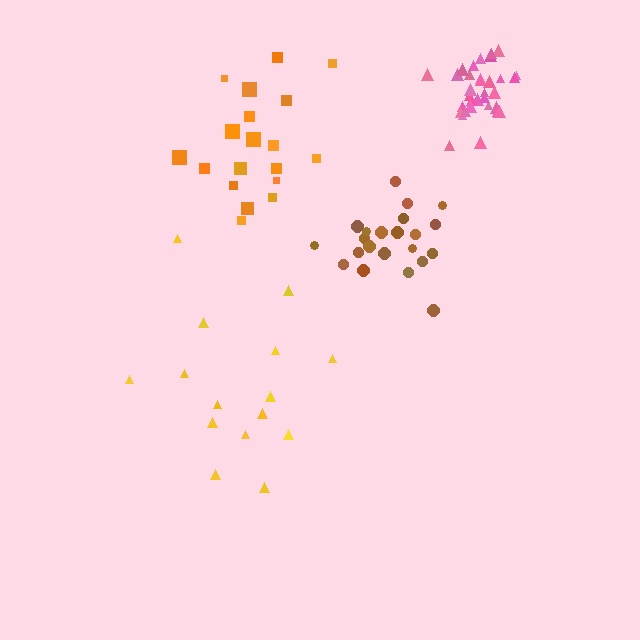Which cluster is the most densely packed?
Pink.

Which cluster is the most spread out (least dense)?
Yellow.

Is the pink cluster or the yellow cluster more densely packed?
Pink.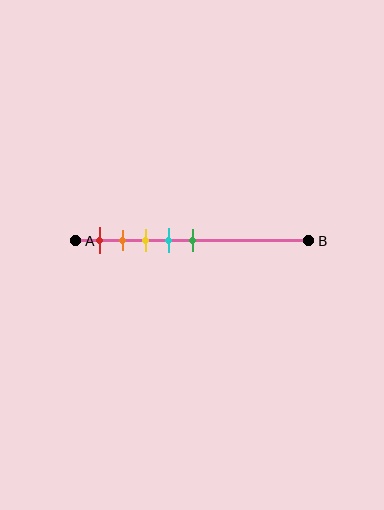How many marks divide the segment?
There are 5 marks dividing the segment.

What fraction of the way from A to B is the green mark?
The green mark is approximately 50% (0.5) of the way from A to B.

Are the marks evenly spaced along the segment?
Yes, the marks are approximately evenly spaced.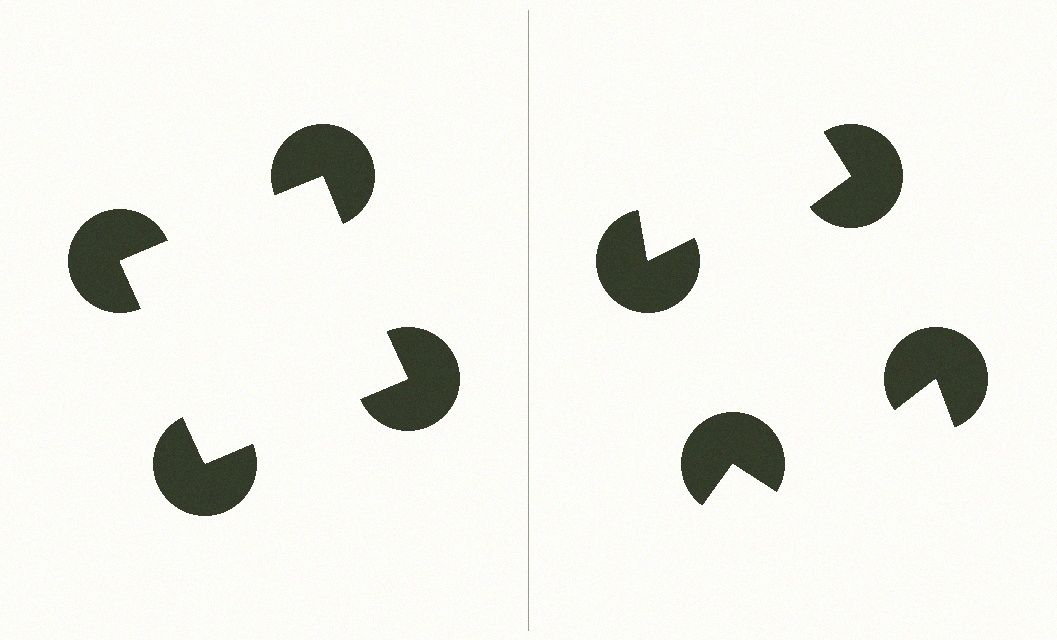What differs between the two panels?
The pac-man discs are positioned identically on both sides; only the wedge orientations differ. On the left they align to a square; on the right they are misaligned.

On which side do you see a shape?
An illusory square appears on the left side. On the right side the wedge cuts are rotated, so no coherent shape forms.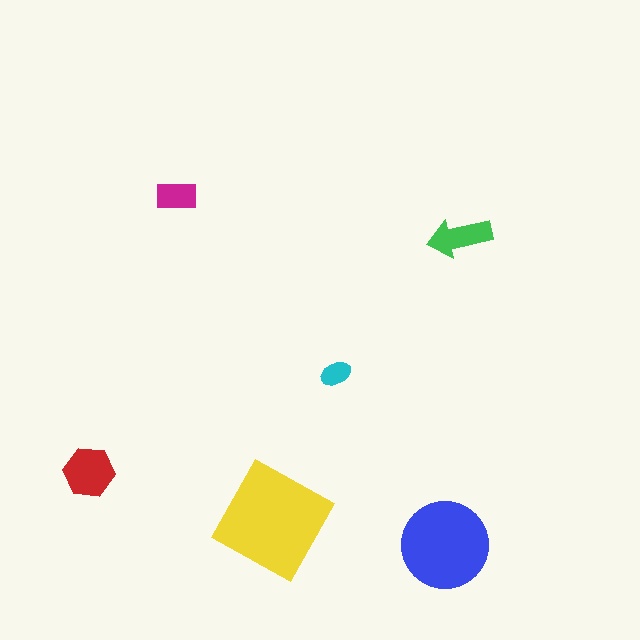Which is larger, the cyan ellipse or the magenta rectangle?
The magenta rectangle.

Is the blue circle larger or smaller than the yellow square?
Smaller.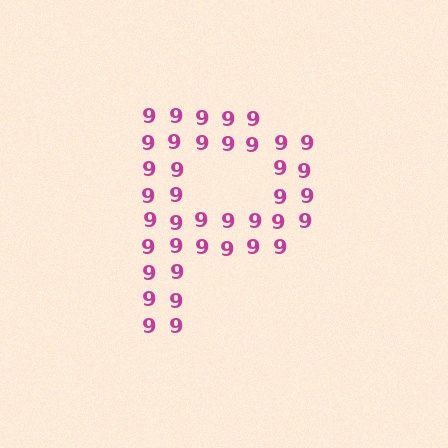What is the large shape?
The large shape is the letter P.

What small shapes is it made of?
It is made of small digit 9's.